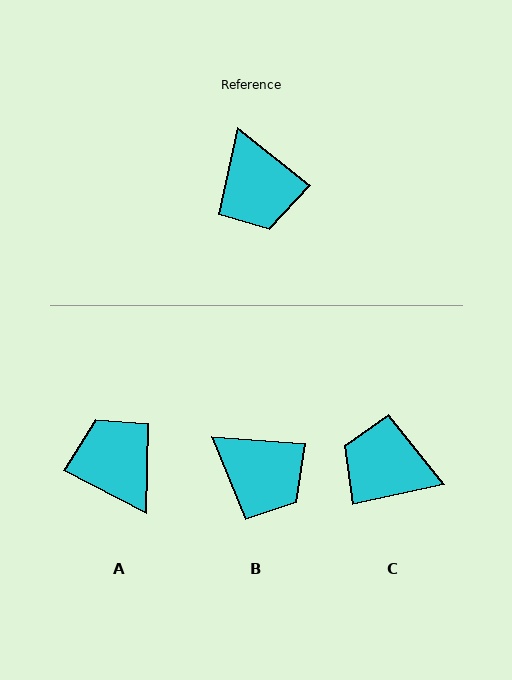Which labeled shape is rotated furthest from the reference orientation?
A, about 169 degrees away.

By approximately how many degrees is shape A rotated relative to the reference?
Approximately 169 degrees clockwise.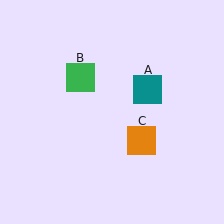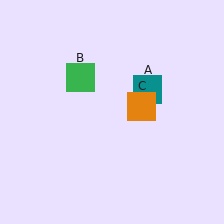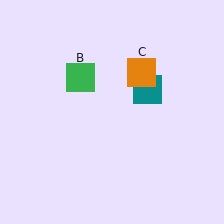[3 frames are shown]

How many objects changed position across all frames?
1 object changed position: orange square (object C).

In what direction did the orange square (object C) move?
The orange square (object C) moved up.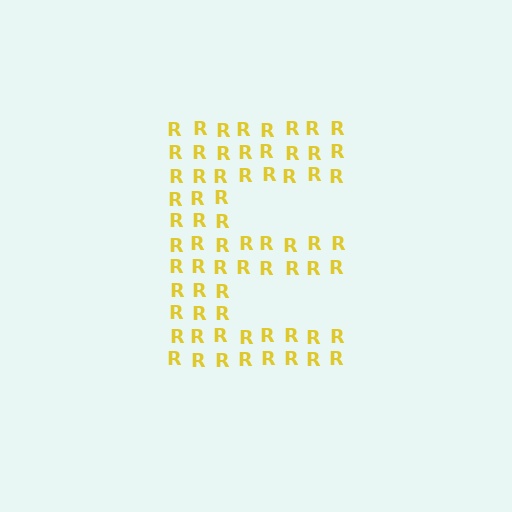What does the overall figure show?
The overall figure shows the letter E.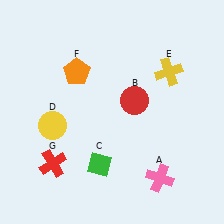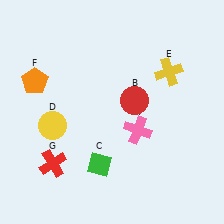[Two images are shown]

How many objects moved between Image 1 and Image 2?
2 objects moved between the two images.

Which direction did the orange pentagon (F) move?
The orange pentagon (F) moved left.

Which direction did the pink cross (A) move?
The pink cross (A) moved up.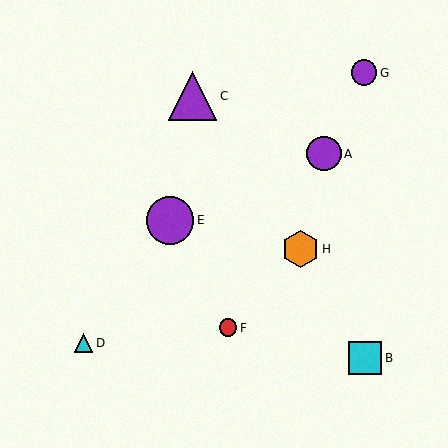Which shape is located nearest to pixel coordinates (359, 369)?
The cyan square (labeled B) at (365, 358) is nearest to that location.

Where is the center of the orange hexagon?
The center of the orange hexagon is at (300, 249).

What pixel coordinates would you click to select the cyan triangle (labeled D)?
Click at (84, 343) to select the cyan triangle D.